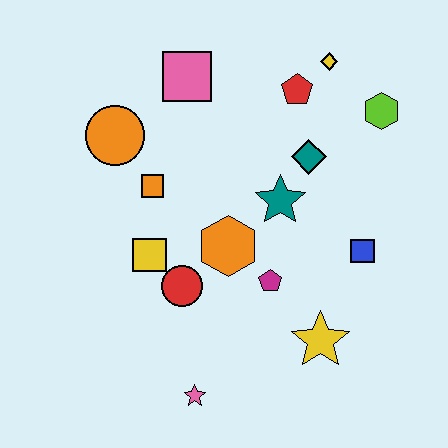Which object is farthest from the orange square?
The lime hexagon is farthest from the orange square.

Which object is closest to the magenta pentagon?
The orange hexagon is closest to the magenta pentagon.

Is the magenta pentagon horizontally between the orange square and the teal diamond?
Yes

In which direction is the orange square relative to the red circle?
The orange square is above the red circle.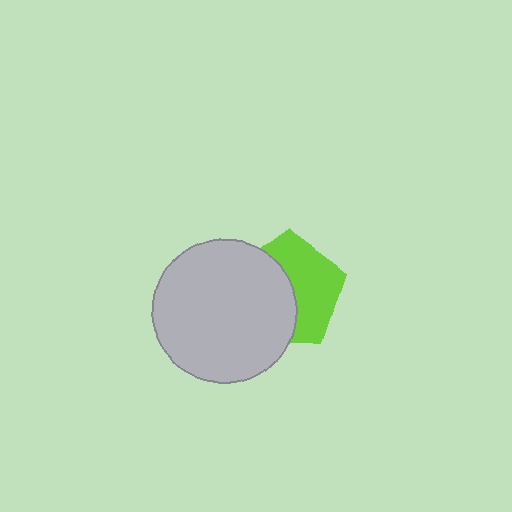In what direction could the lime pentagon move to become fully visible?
The lime pentagon could move right. That would shift it out from behind the light gray circle entirely.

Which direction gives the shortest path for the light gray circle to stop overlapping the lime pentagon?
Moving left gives the shortest separation.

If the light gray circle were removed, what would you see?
You would see the complete lime pentagon.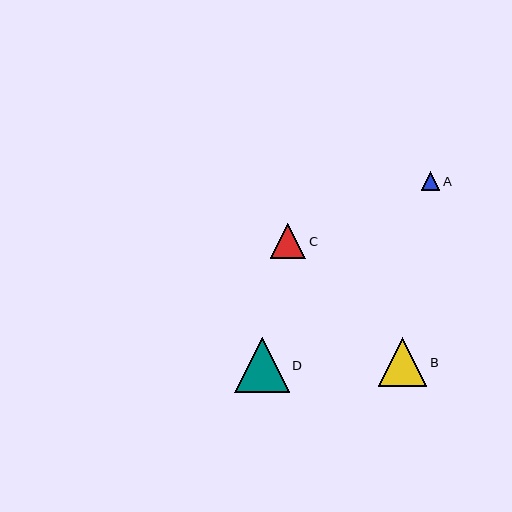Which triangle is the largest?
Triangle D is the largest with a size of approximately 55 pixels.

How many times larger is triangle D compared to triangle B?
Triangle D is approximately 1.1 times the size of triangle B.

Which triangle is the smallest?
Triangle A is the smallest with a size of approximately 18 pixels.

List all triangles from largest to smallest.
From largest to smallest: D, B, C, A.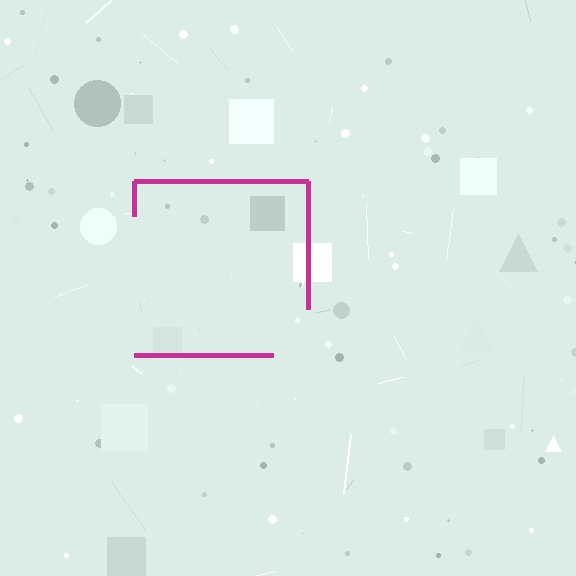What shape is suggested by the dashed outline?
The dashed outline suggests a square.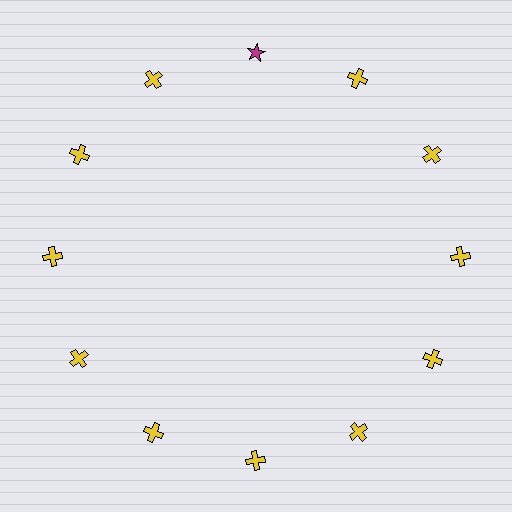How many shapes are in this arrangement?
There are 12 shapes arranged in a ring pattern.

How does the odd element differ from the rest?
It differs in both color (magenta instead of yellow) and shape (star instead of cross).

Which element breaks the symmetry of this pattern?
The magenta star at roughly the 12 o'clock position breaks the symmetry. All other shapes are yellow crosses.